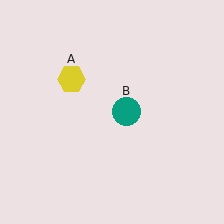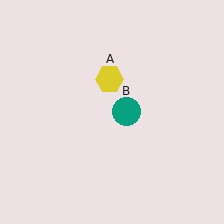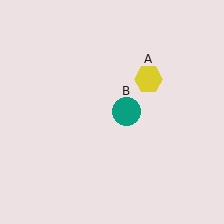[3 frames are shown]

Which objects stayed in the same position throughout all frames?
Teal circle (object B) remained stationary.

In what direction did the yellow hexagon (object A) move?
The yellow hexagon (object A) moved right.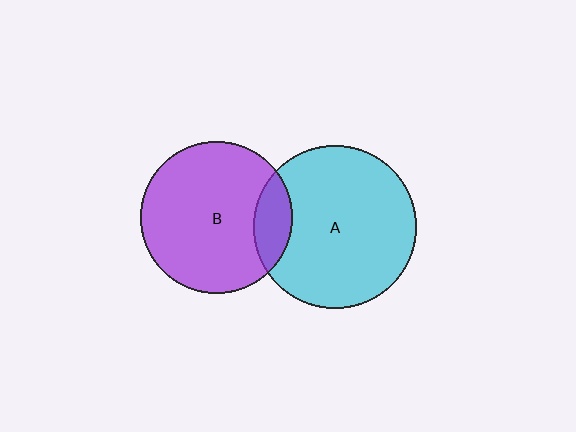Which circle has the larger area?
Circle A (cyan).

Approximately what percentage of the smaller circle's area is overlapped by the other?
Approximately 15%.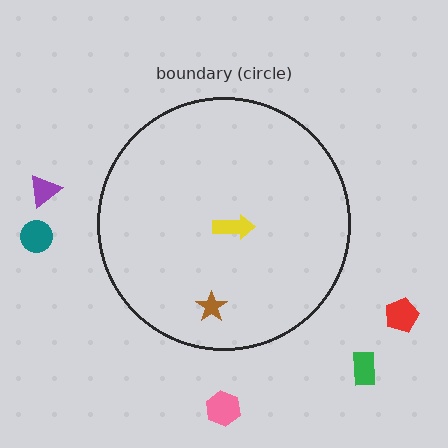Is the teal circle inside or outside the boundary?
Outside.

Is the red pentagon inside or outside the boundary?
Outside.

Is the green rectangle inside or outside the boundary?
Outside.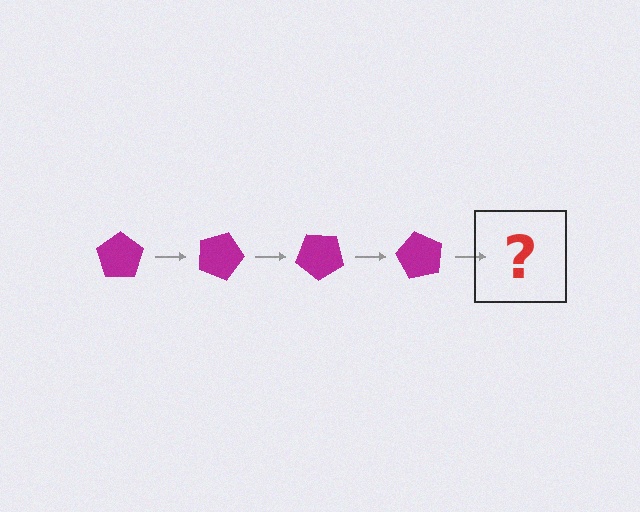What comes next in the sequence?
The next element should be a magenta pentagon rotated 80 degrees.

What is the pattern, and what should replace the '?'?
The pattern is that the pentagon rotates 20 degrees each step. The '?' should be a magenta pentagon rotated 80 degrees.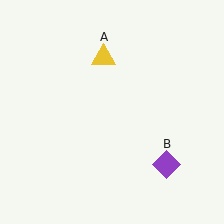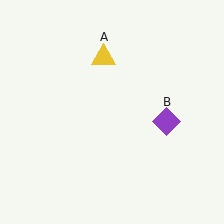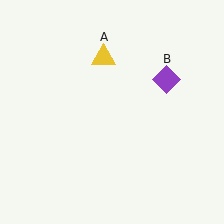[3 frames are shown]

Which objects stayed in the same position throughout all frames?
Yellow triangle (object A) remained stationary.